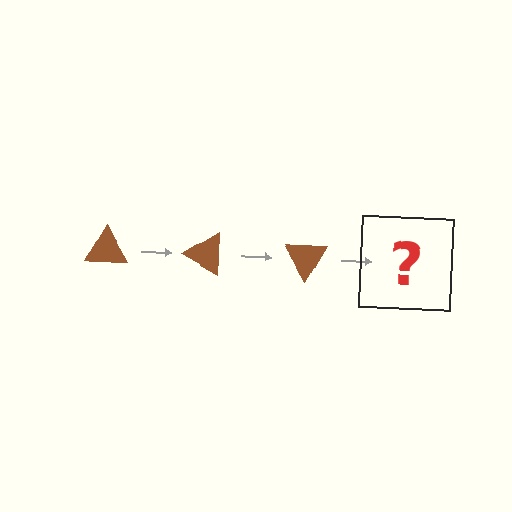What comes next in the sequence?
The next element should be a brown triangle rotated 90 degrees.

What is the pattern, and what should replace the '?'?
The pattern is that the triangle rotates 30 degrees each step. The '?' should be a brown triangle rotated 90 degrees.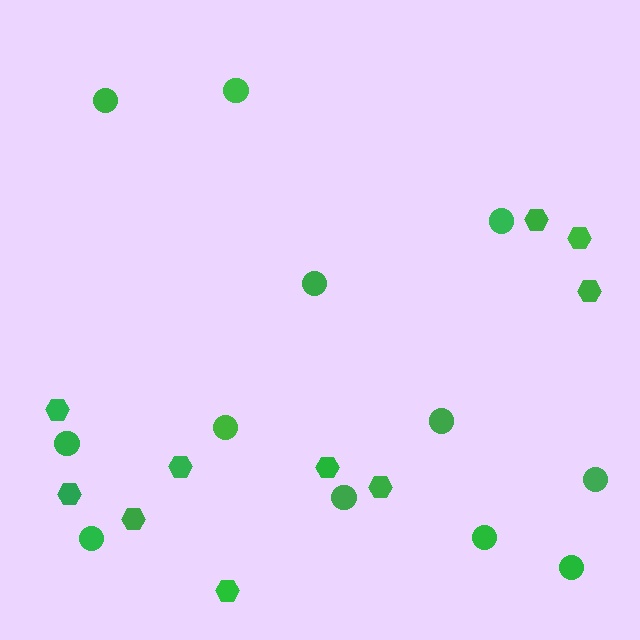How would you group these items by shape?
There are 2 groups: one group of circles (12) and one group of hexagons (10).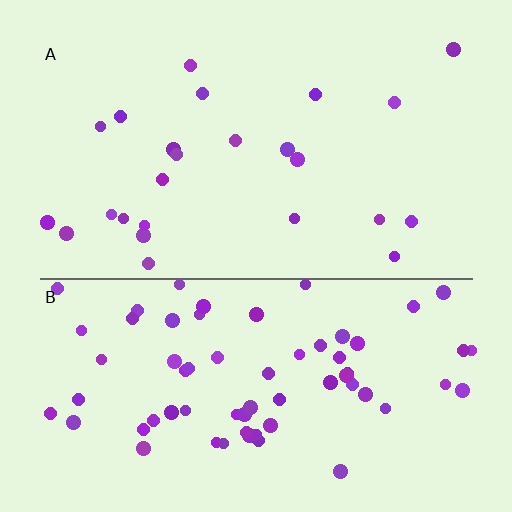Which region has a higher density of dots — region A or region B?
B (the bottom).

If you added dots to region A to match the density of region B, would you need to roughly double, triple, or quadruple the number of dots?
Approximately triple.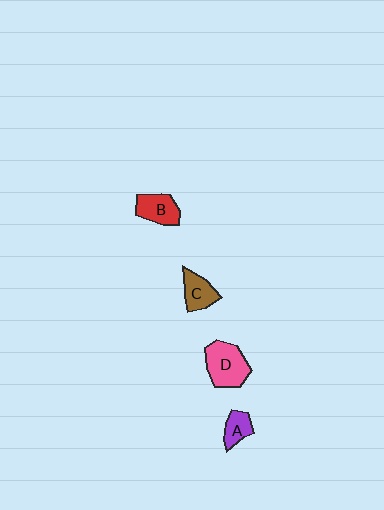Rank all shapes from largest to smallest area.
From largest to smallest: D (pink), B (red), C (brown), A (purple).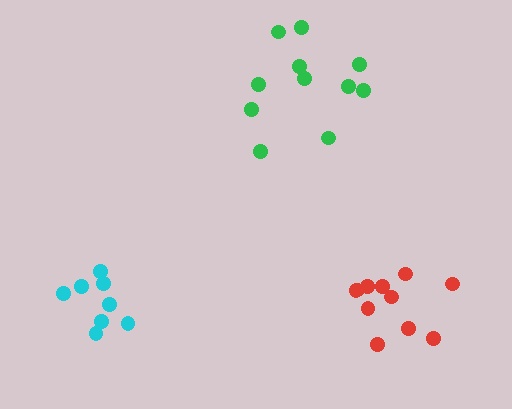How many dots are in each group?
Group 1: 11 dots, Group 2: 8 dots, Group 3: 11 dots (30 total).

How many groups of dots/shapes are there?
There are 3 groups.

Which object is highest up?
The green cluster is topmost.